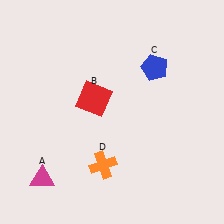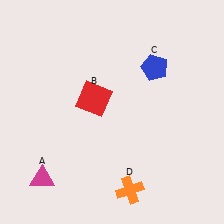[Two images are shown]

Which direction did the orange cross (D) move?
The orange cross (D) moved right.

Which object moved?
The orange cross (D) moved right.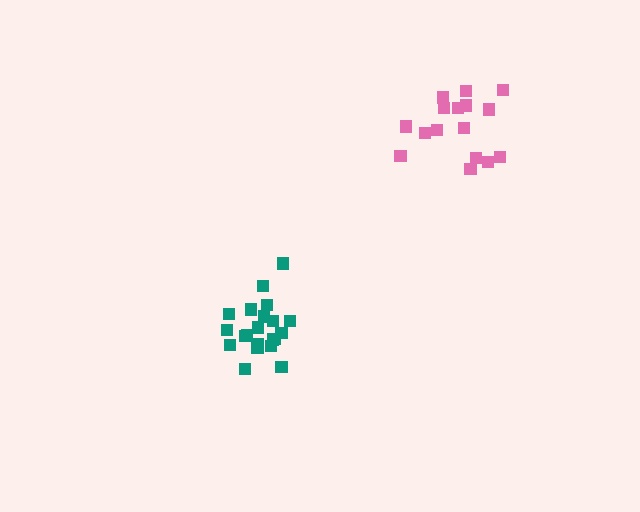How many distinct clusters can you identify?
There are 2 distinct clusters.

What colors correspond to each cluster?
The clusters are colored: pink, teal.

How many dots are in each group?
Group 1: 16 dots, Group 2: 21 dots (37 total).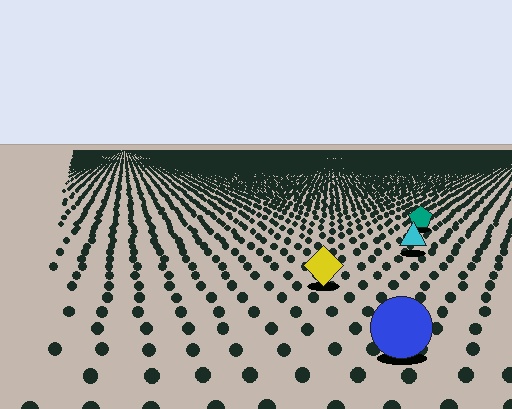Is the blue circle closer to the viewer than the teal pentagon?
Yes. The blue circle is closer — you can tell from the texture gradient: the ground texture is coarser near it.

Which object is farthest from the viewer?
The teal pentagon is farthest from the viewer. It appears smaller and the ground texture around it is denser.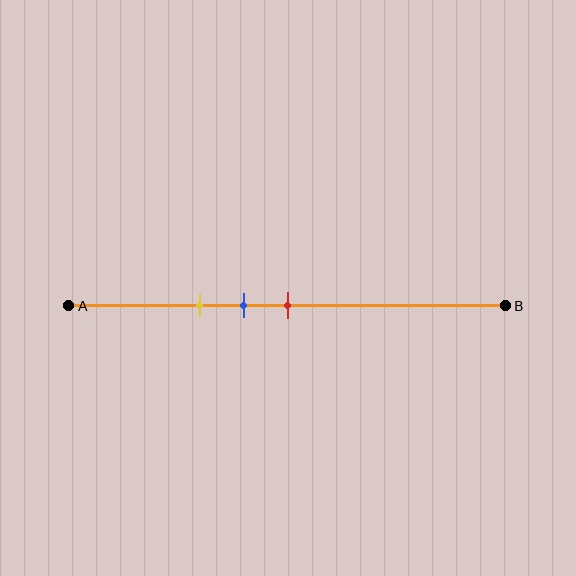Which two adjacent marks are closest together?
The blue and red marks are the closest adjacent pair.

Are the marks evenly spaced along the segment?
Yes, the marks are approximately evenly spaced.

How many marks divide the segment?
There are 3 marks dividing the segment.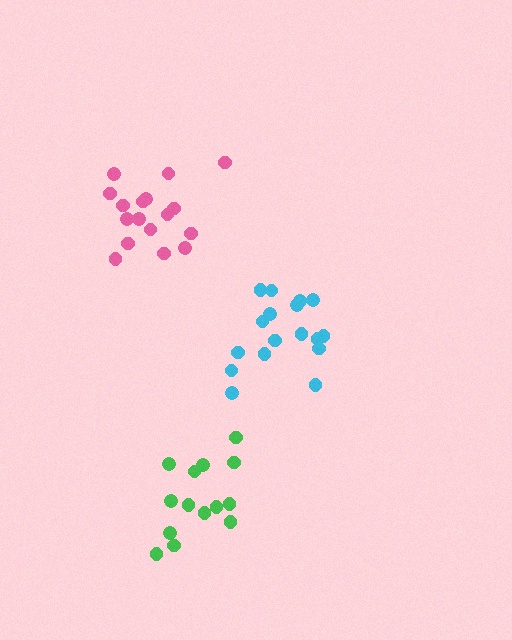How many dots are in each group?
Group 1: 17 dots, Group 2: 17 dots, Group 3: 14 dots (48 total).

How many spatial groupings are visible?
There are 3 spatial groupings.